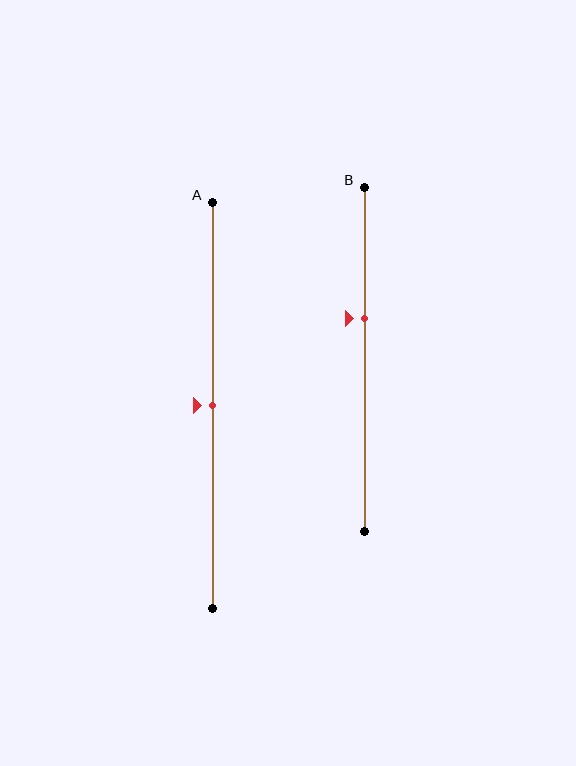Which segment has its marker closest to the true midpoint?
Segment A has its marker closest to the true midpoint.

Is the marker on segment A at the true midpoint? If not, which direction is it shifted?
Yes, the marker on segment A is at the true midpoint.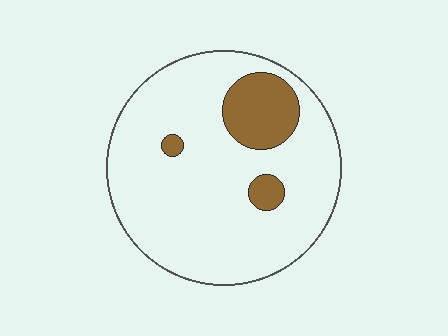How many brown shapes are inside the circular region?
3.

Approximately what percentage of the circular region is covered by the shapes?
Approximately 15%.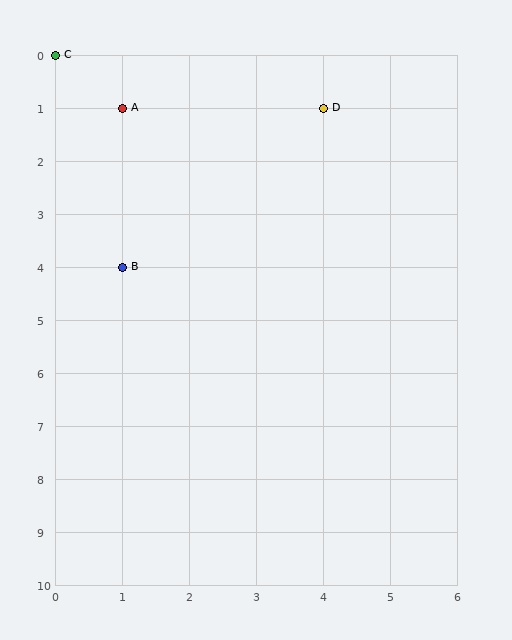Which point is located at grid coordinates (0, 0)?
Point C is at (0, 0).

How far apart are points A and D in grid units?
Points A and D are 3 columns apart.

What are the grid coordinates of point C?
Point C is at grid coordinates (0, 0).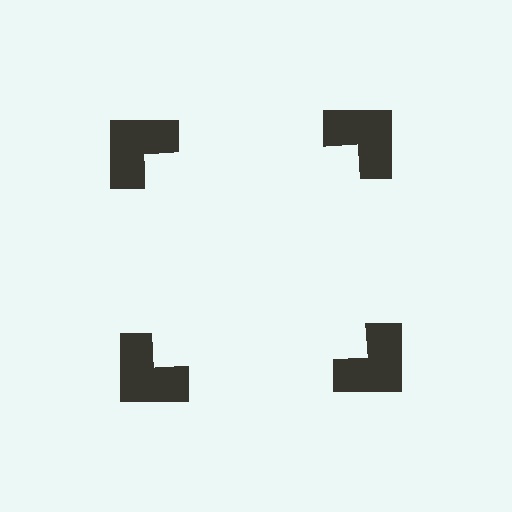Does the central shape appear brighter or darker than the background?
It typically appears slightly brighter than the background, even though no actual brightness change is drawn.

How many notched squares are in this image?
There are 4 — one at each vertex of the illusory square.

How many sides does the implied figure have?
4 sides.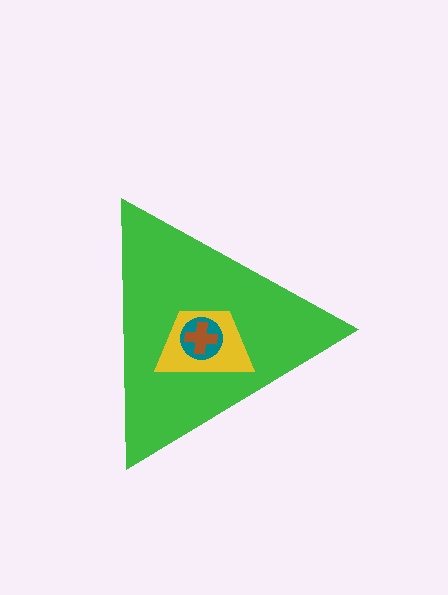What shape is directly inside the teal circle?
The brown cross.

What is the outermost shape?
The green triangle.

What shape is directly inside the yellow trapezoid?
The teal circle.